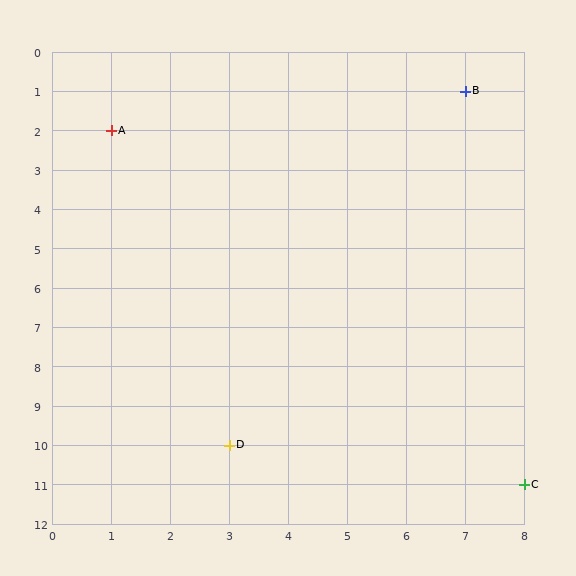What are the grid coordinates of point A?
Point A is at grid coordinates (1, 2).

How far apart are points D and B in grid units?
Points D and B are 4 columns and 9 rows apart (about 9.8 grid units diagonally).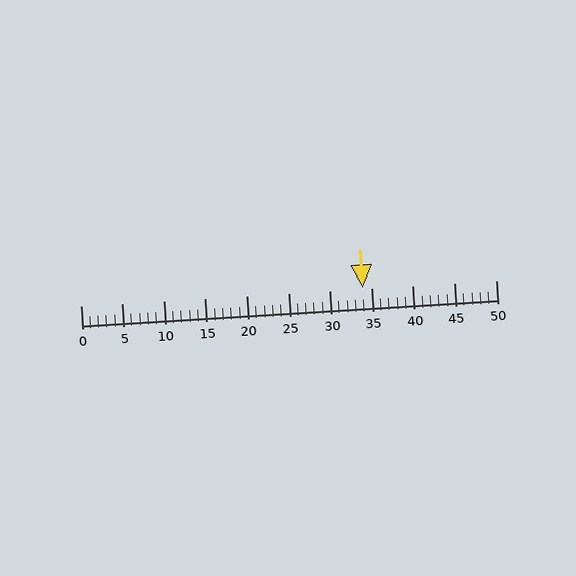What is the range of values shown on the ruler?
The ruler shows values from 0 to 50.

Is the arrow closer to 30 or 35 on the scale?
The arrow is closer to 35.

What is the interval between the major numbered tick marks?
The major tick marks are spaced 5 units apart.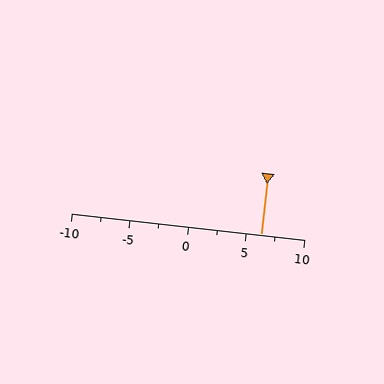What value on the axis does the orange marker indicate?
The marker indicates approximately 6.2.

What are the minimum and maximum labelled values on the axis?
The axis runs from -10 to 10.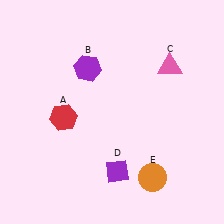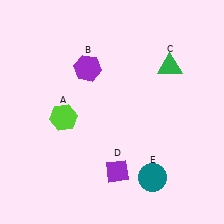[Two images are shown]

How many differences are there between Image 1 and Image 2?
There are 3 differences between the two images.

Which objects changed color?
A changed from red to lime. C changed from pink to green. E changed from orange to teal.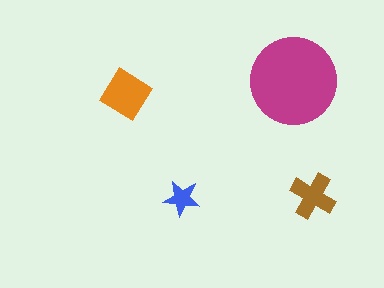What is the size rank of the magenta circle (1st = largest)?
1st.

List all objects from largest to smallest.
The magenta circle, the orange diamond, the brown cross, the blue star.